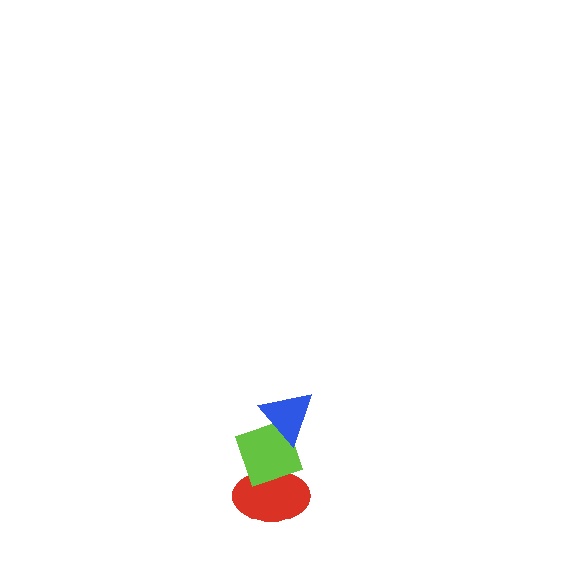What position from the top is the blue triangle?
The blue triangle is 1st from the top.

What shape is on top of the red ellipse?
The lime diamond is on top of the red ellipse.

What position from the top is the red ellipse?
The red ellipse is 3rd from the top.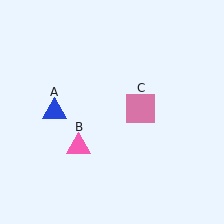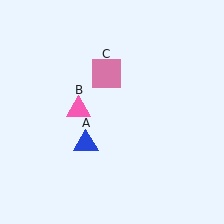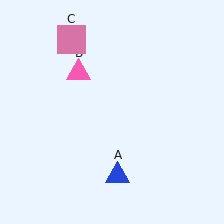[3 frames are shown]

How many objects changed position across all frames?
3 objects changed position: blue triangle (object A), pink triangle (object B), pink square (object C).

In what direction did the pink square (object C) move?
The pink square (object C) moved up and to the left.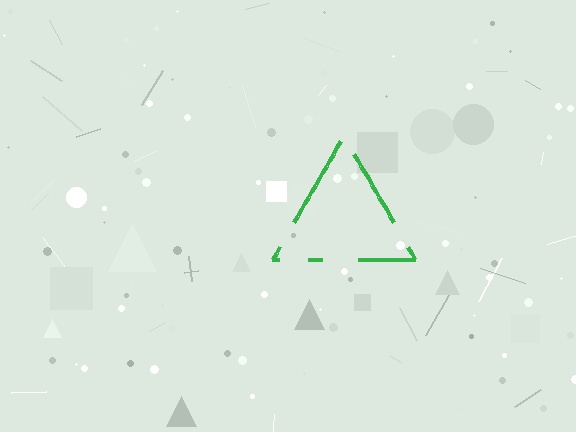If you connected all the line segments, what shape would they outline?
They would outline a triangle.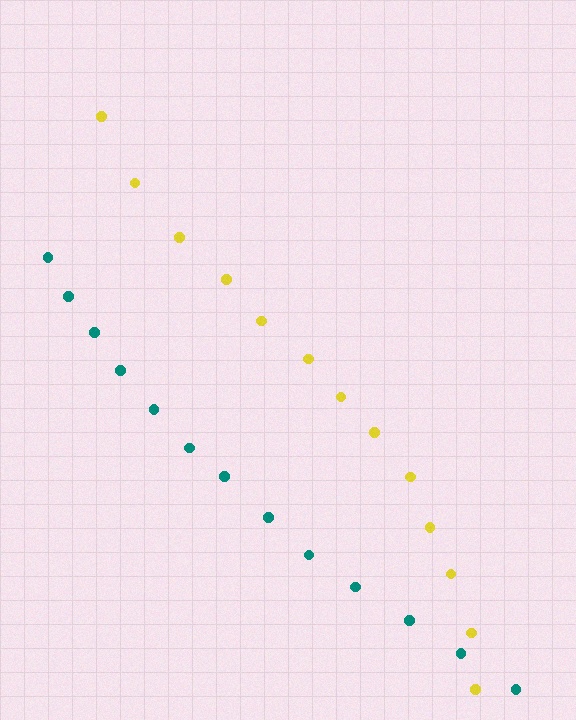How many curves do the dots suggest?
There are 2 distinct paths.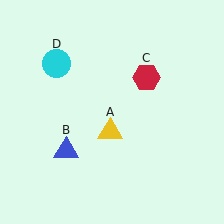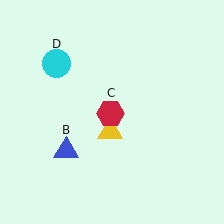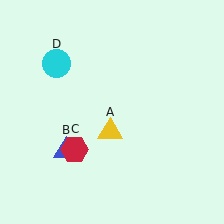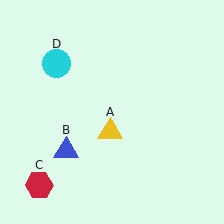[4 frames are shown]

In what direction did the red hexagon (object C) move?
The red hexagon (object C) moved down and to the left.